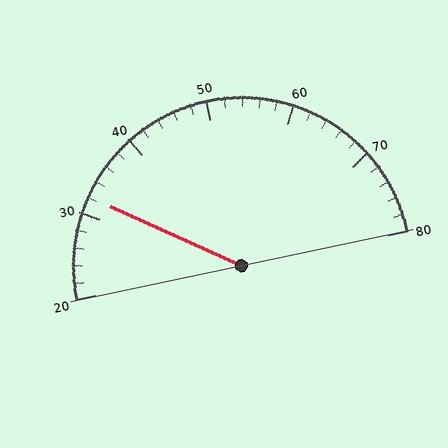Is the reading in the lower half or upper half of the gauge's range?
The reading is in the lower half of the range (20 to 80).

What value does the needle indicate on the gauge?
The needle indicates approximately 32.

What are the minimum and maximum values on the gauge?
The gauge ranges from 20 to 80.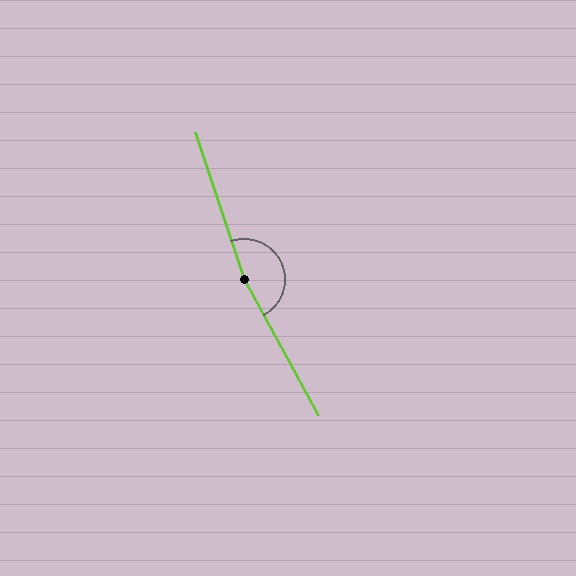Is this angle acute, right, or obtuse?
It is obtuse.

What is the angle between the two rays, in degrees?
Approximately 169 degrees.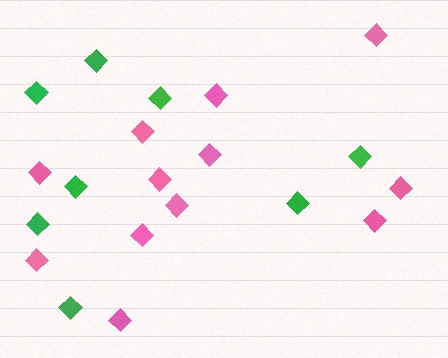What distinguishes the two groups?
There are 2 groups: one group of pink diamonds (12) and one group of green diamonds (8).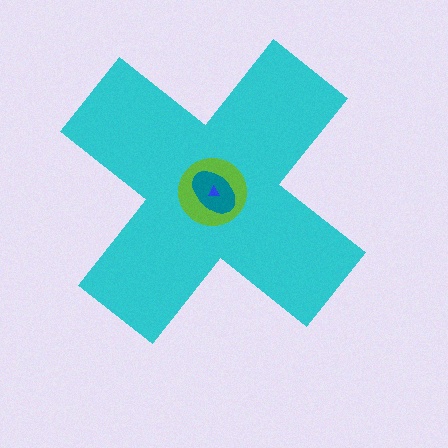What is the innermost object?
The blue triangle.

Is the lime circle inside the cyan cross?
Yes.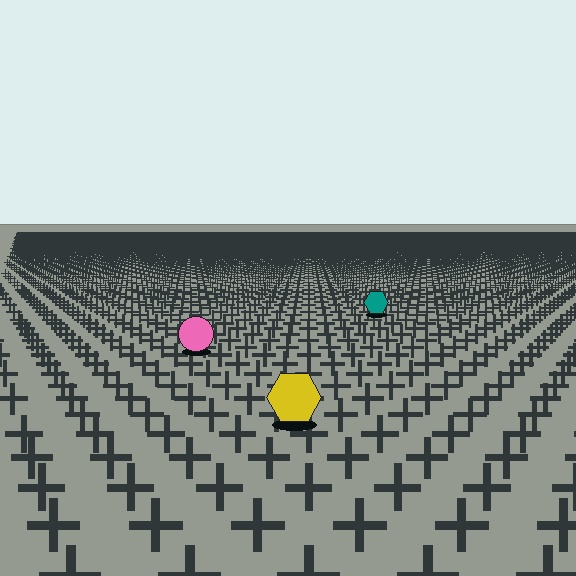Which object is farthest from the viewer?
The teal hexagon is farthest from the viewer. It appears smaller and the ground texture around it is denser.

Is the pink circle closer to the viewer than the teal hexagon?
Yes. The pink circle is closer — you can tell from the texture gradient: the ground texture is coarser near it.